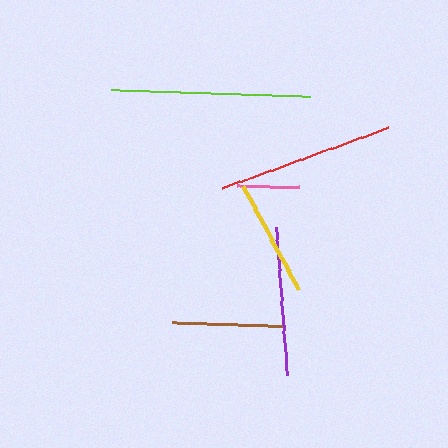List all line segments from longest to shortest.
From longest to shortest: lime, red, purple, yellow, brown, pink.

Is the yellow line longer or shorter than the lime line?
The lime line is longer than the yellow line.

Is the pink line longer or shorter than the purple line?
The purple line is longer than the pink line.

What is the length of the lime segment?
The lime segment is approximately 199 pixels long.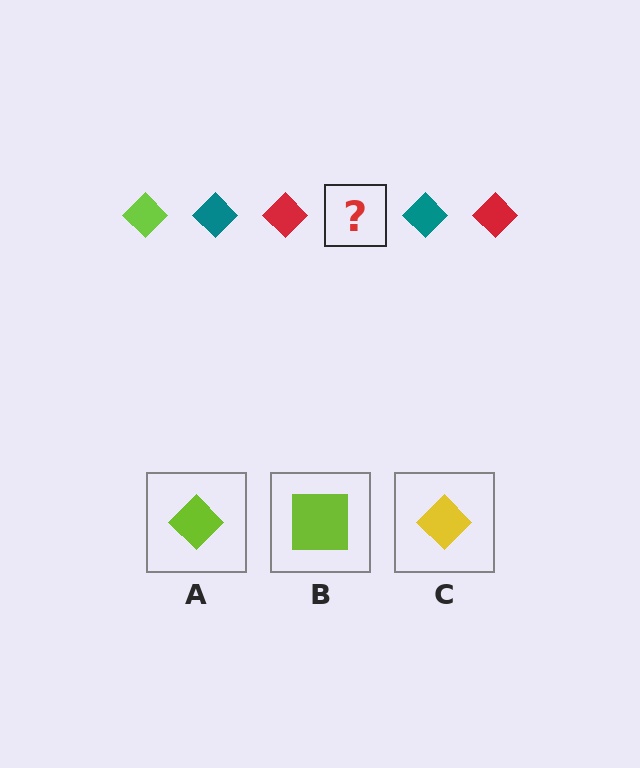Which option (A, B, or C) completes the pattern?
A.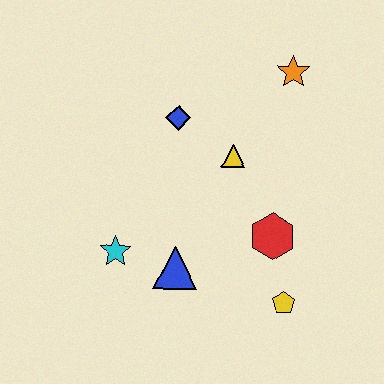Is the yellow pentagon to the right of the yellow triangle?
Yes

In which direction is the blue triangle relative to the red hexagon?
The blue triangle is to the left of the red hexagon.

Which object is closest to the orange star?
The yellow triangle is closest to the orange star.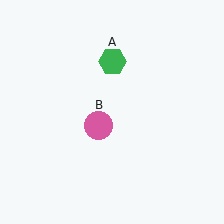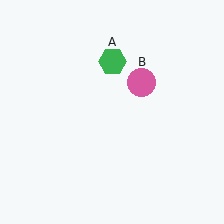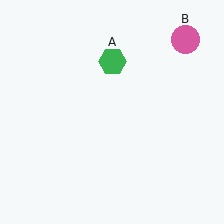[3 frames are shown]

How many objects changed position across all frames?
1 object changed position: pink circle (object B).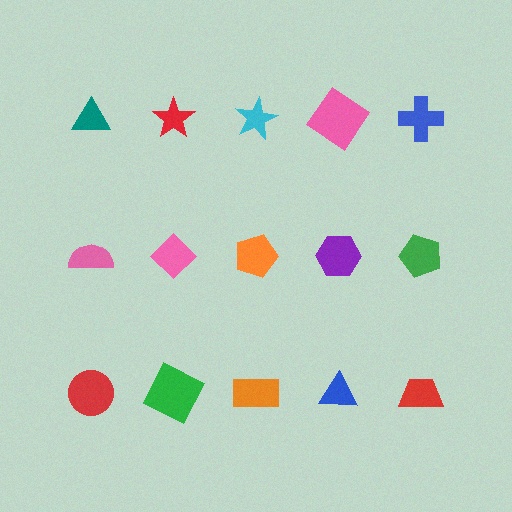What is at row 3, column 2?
A green square.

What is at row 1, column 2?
A red star.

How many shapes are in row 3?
5 shapes.